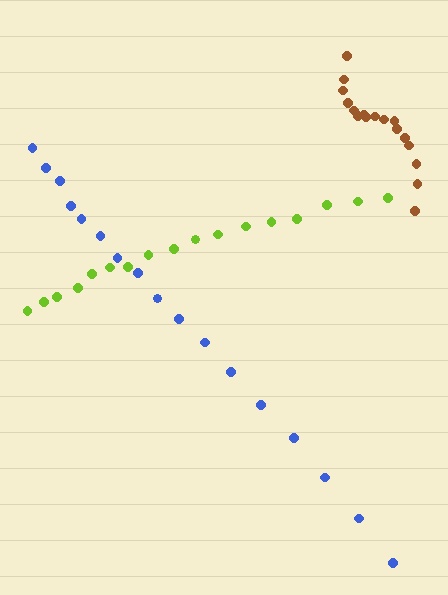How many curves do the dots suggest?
There are 3 distinct paths.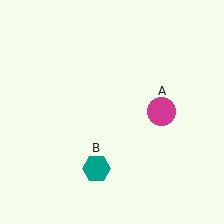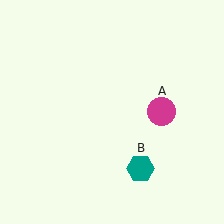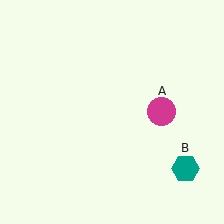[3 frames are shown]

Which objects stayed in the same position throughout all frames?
Magenta circle (object A) remained stationary.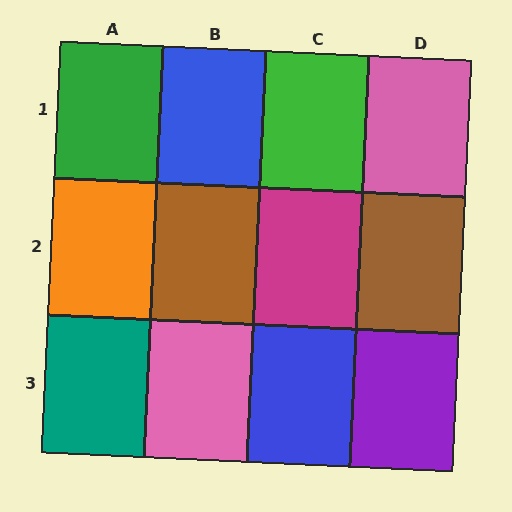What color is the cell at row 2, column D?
Brown.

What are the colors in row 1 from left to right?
Green, blue, green, pink.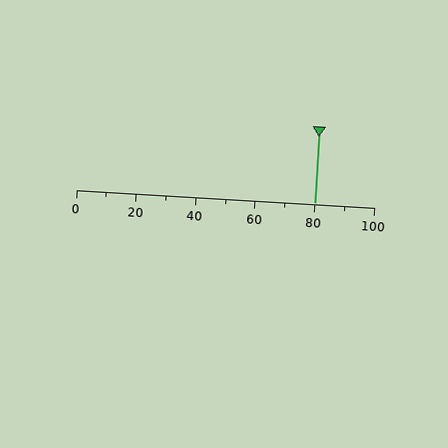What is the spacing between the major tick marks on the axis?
The major ticks are spaced 20 apart.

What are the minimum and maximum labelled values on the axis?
The axis runs from 0 to 100.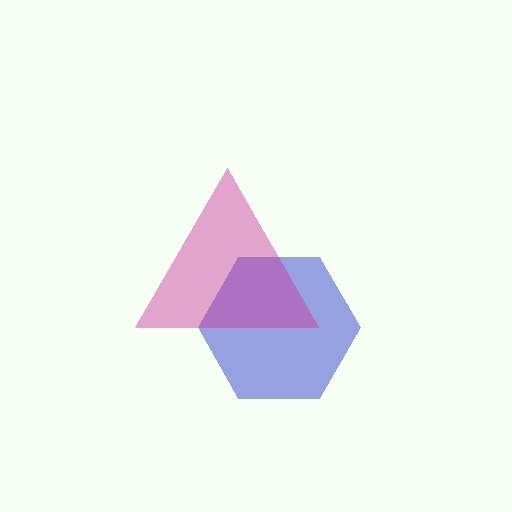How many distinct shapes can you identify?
There are 2 distinct shapes: a blue hexagon, a magenta triangle.